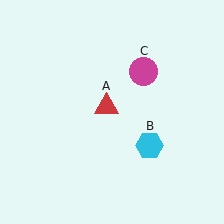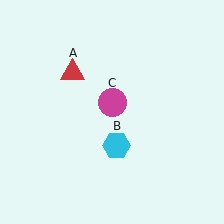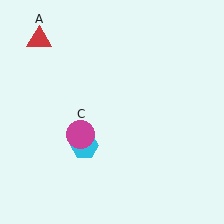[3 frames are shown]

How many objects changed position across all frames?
3 objects changed position: red triangle (object A), cyan hexagon (object B), magenta circle (object C).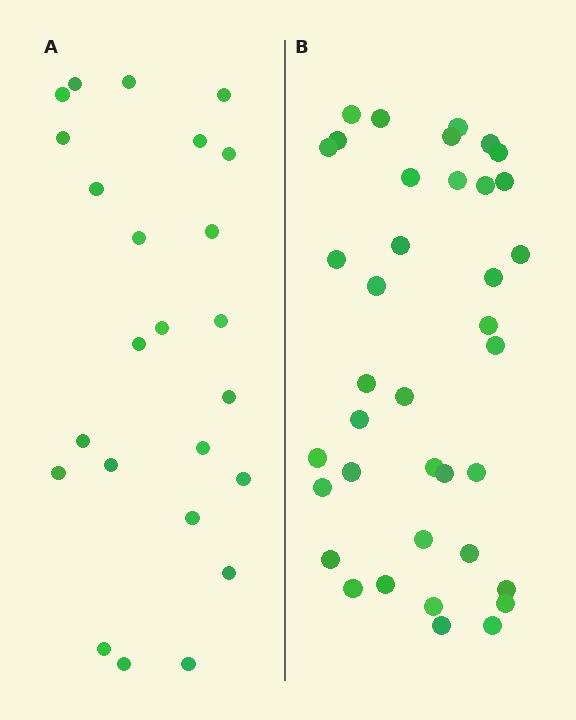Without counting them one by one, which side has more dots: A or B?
Region B (the right region) has more dots.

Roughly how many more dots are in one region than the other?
Region B has approximately 15 more dots than region A.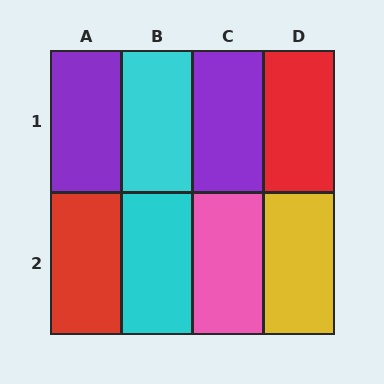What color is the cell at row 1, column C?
Purple.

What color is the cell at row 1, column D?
Red.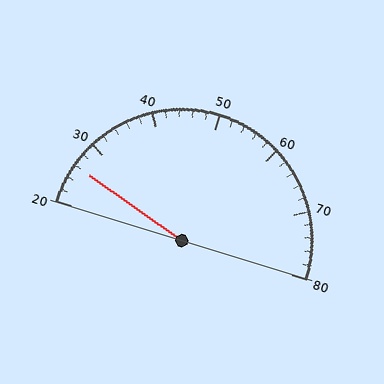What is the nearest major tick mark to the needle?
The nearest major tick mark is 30.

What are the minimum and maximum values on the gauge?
The gauge ranges from 20 to 80.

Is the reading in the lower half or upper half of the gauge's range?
The reading is in the lower half of the range (20 to 80).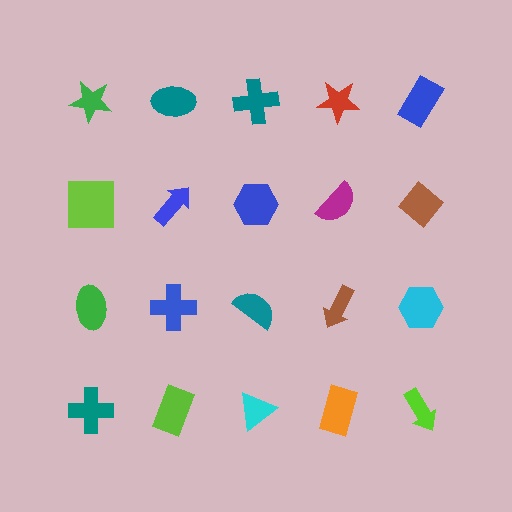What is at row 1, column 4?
A red star.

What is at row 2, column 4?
A magenta semicircle.